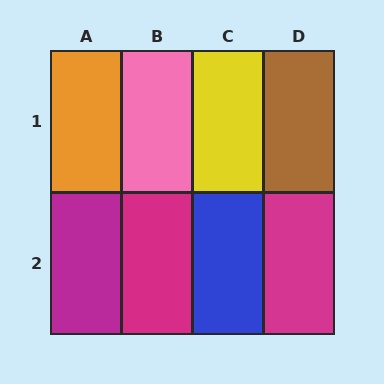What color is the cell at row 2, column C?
Blue.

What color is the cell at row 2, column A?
Magenta.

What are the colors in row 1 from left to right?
Orange, pink, yellow, brown.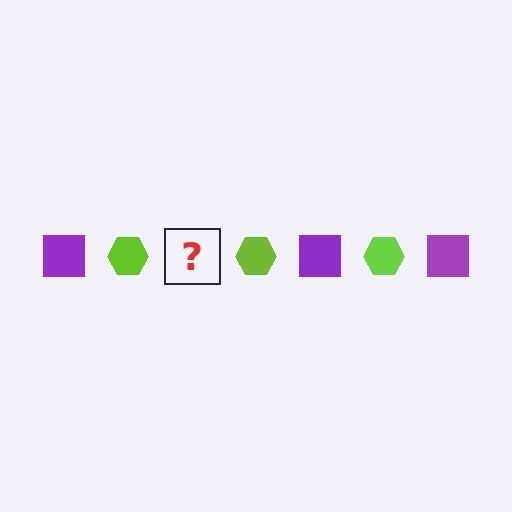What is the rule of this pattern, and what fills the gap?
The rule is that the pattern alternates between purple square and lime hexagon. The gap should be filled with a purple square.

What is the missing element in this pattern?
The missing element is a purple square.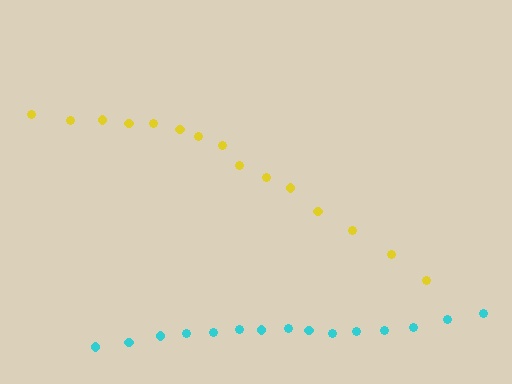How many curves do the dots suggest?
There are 2 distinct paths.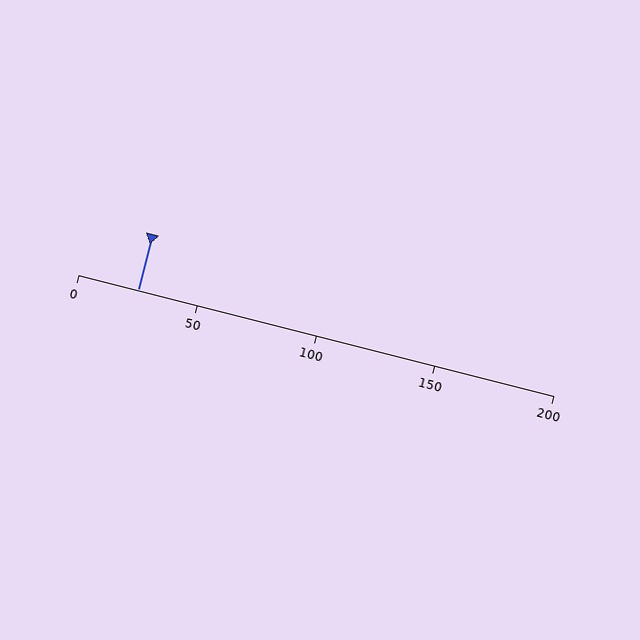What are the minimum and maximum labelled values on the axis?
The axis runs from 0 to 200.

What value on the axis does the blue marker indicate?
The marker indicates approximately 25.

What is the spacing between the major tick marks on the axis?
The major ticks are spaced 50 apart.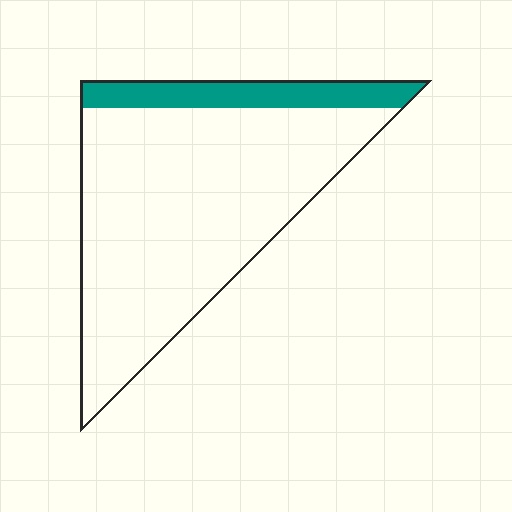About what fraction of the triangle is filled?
About one sixth (1/6).